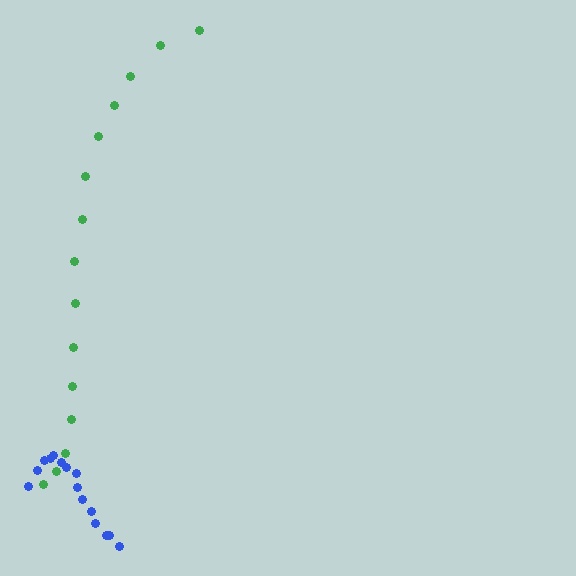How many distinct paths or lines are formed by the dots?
There are 2 distinct paths.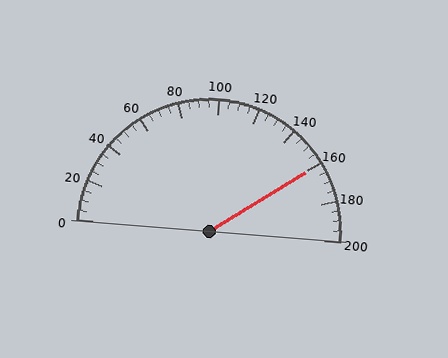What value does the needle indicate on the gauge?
The needle indicates approximately 160.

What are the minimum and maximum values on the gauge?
The gauge ranges from 0 to 200.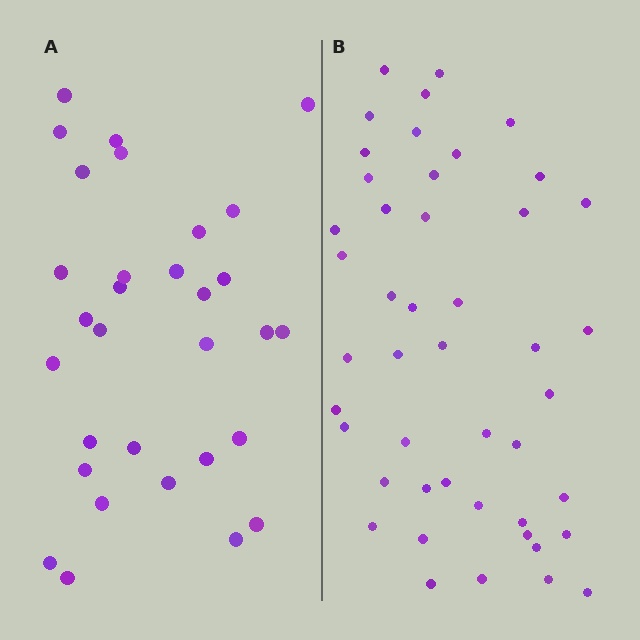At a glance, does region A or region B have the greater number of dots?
Region B (the right region) has more dots.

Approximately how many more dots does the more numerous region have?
Region B has approximately 15 more dots than region A.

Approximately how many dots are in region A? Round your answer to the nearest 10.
About 30 dots. (The exact count is 31, which rounds to 30.)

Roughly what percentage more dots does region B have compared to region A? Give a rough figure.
About 50% more.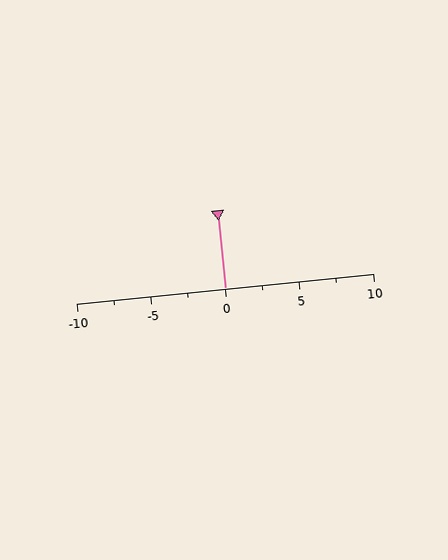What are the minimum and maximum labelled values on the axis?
The axis runs from -10 to 10.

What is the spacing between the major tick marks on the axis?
The major ticks are spaced 5 apart.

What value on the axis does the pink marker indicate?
The marker indicates approximately 0.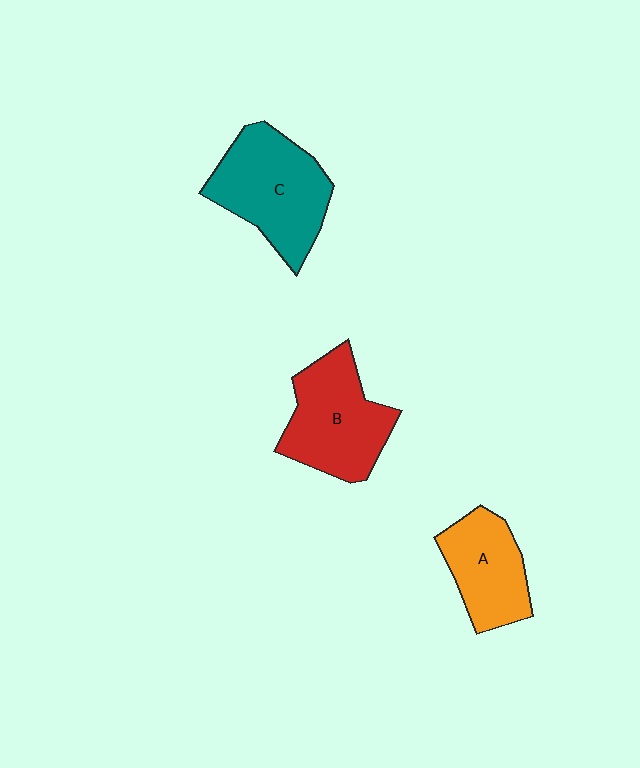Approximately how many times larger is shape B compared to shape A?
Approximately 1.3 times.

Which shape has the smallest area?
Shape A (orange).